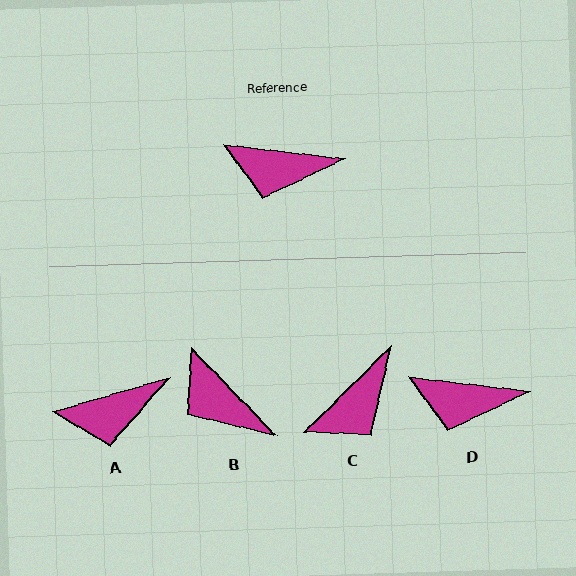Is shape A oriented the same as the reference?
No, it is off by about 23 degrees.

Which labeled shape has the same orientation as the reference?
D.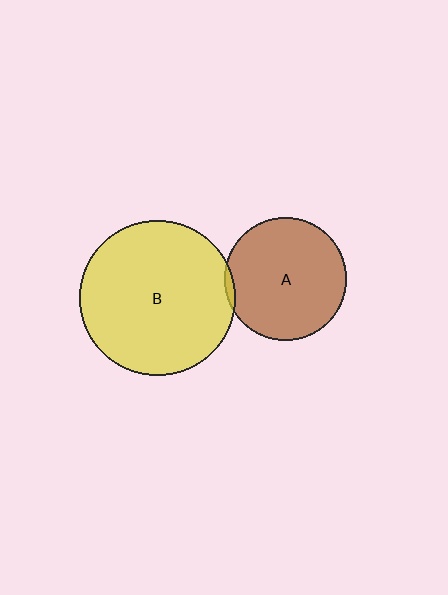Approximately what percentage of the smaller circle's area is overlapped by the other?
Approximately 5%.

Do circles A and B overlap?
Yes.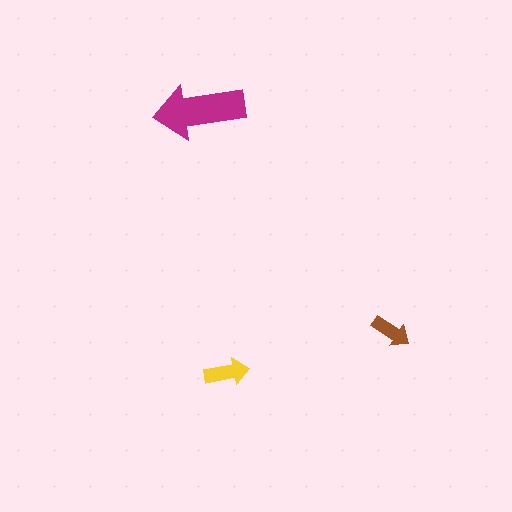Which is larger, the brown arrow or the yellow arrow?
The yellow one.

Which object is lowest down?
The yellow arrow is bottommost.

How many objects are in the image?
There are 3 objects in the image.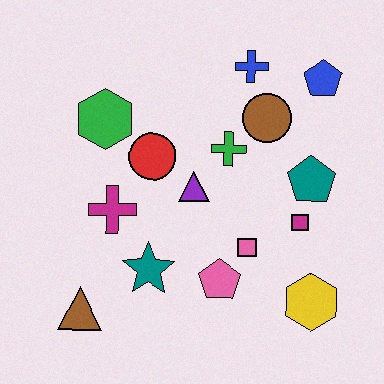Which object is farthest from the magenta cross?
The blue pentagon is farthest from the magenta cross.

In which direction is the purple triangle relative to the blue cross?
The purple triangle is below the blue cross.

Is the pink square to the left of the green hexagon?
No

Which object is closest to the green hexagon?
The red circle is closest to the green hexagon.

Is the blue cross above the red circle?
Yes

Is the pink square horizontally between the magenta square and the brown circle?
No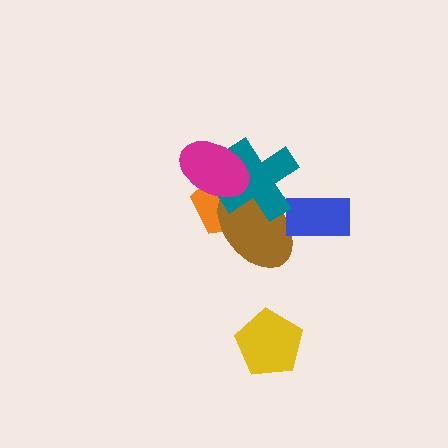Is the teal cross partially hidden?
Yes, it is partially covered by another shape.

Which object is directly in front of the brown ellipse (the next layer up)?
The blue rectangle is directly in front of the brown ellipse.